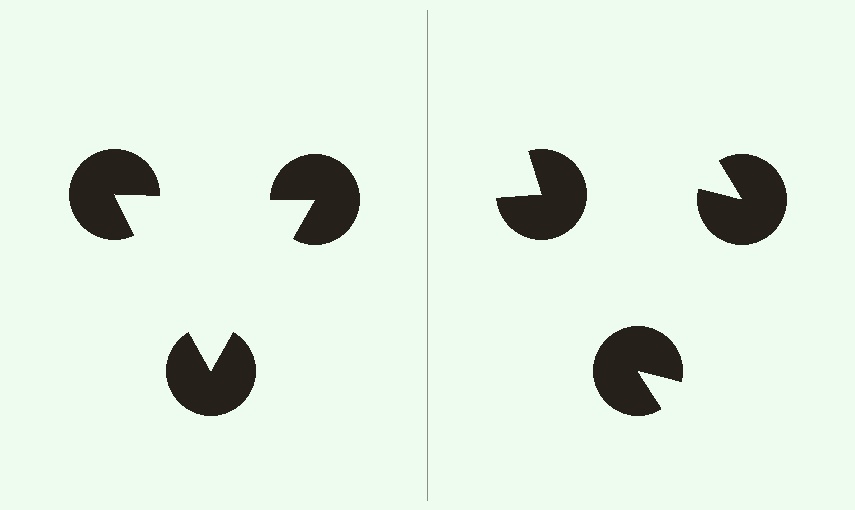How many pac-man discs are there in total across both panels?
6 — 3 on each side.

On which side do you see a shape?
An illusory triangle appears on the left side. On the right side the wedge cuts are rotated, so no coherent shape forms.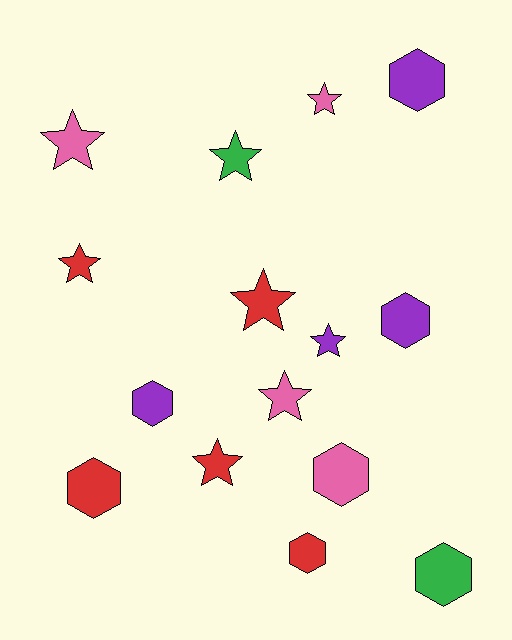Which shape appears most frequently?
Star, with 8 objects.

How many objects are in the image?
There are 15 objects.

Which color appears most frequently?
Red, with 5 objects.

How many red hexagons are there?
There are 2 red hexagons.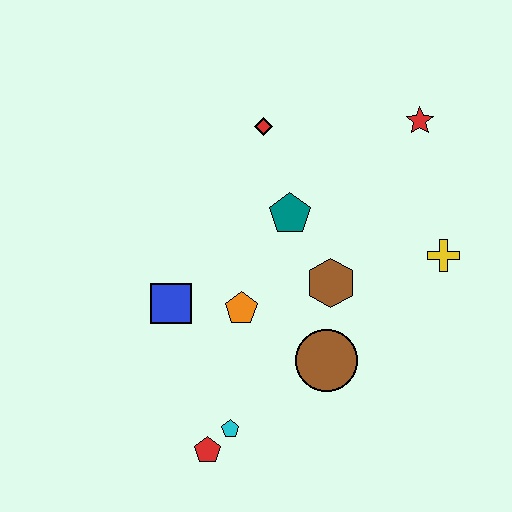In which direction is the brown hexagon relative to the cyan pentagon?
The brown hexagon is above the cyan pentagon.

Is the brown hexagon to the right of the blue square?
Yes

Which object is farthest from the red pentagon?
The red star is farthest from the red pentagon.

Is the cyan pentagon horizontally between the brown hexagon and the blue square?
Yes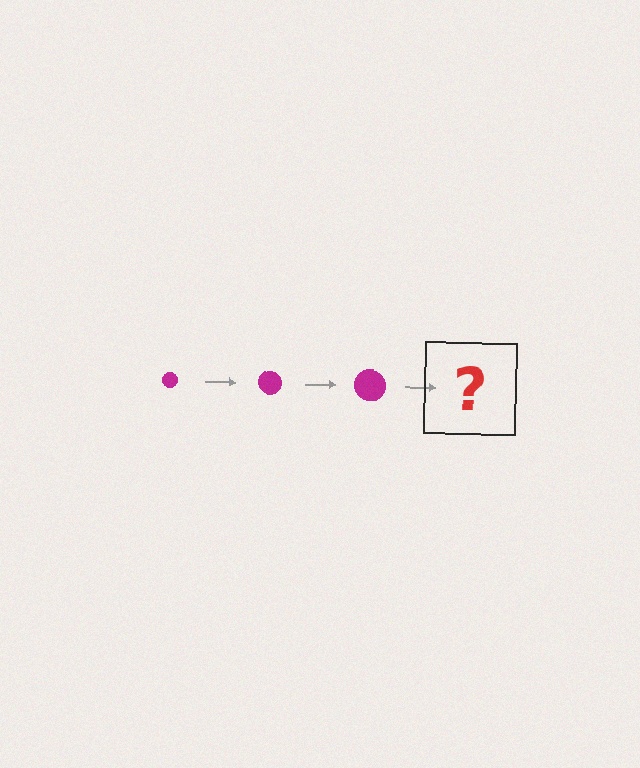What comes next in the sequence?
The next element should be a magenta circle, larger than the previous one.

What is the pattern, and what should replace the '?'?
The pattern is that the circle gets progressively larger each step. The '?' should be a magenta circle, larger than the previous one.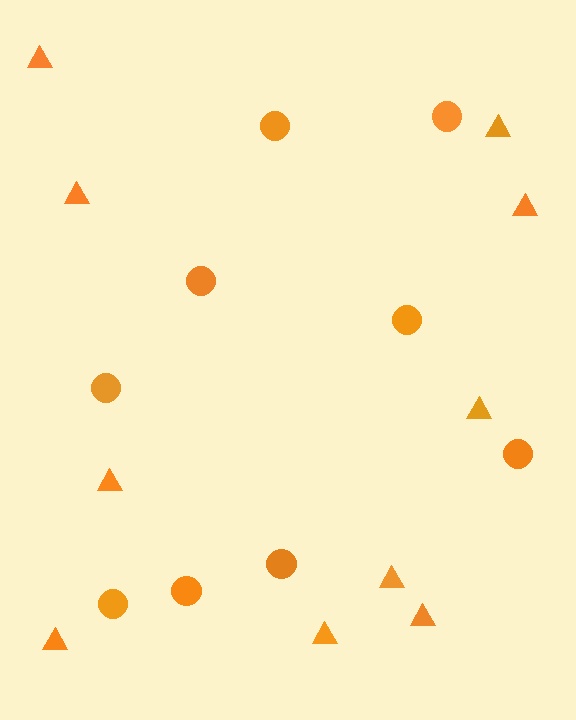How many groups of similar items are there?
There are 2 groups: one group of triangles (10) and one group of circles (9).